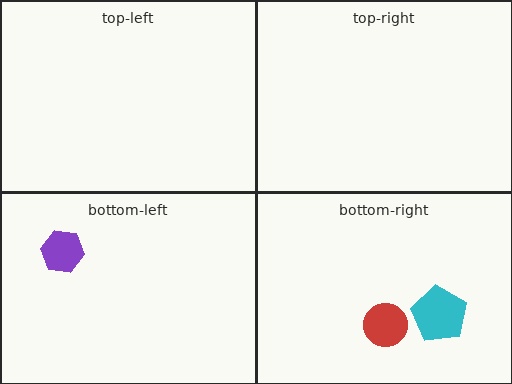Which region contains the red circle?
The bottom-right region.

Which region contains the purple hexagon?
The bottom-left region.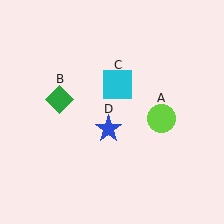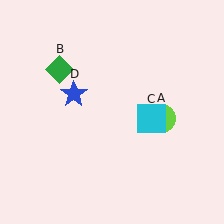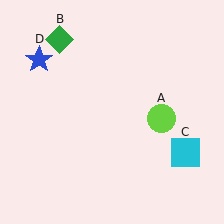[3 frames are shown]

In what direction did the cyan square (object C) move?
The cyan square (object C) moved down and to the right.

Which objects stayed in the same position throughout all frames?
Lime circle (object A) remained stationary.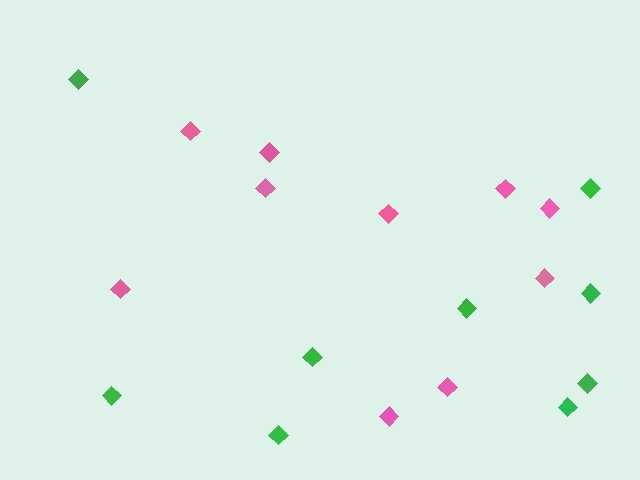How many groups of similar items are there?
There are 2 groups: one group of green diamonds (9) and one group of pink diamonds (10).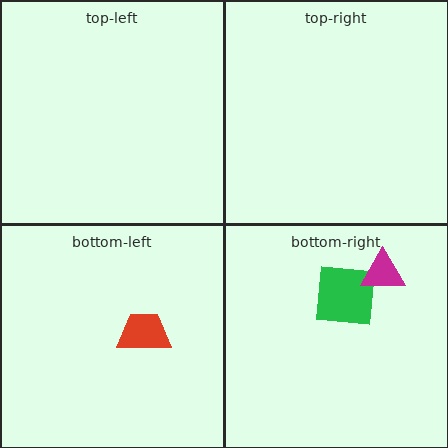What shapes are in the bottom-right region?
The green square, the magenta triangle.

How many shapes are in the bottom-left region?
1.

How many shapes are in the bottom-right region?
2.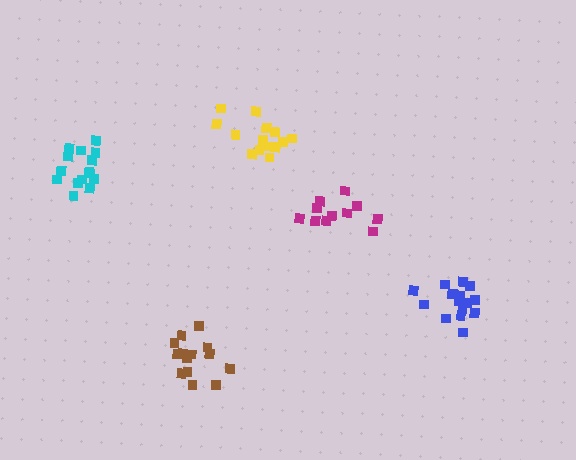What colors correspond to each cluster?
The clusters are colored: yellow, cyan, brown, magenta, blue.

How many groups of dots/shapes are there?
There are 5 groups.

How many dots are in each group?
Group 1: 14 dots, Group 2: 15 dots, Group 3: 14 dots, Group 4: 11 dots, Group 5: 15 dots (69 total).